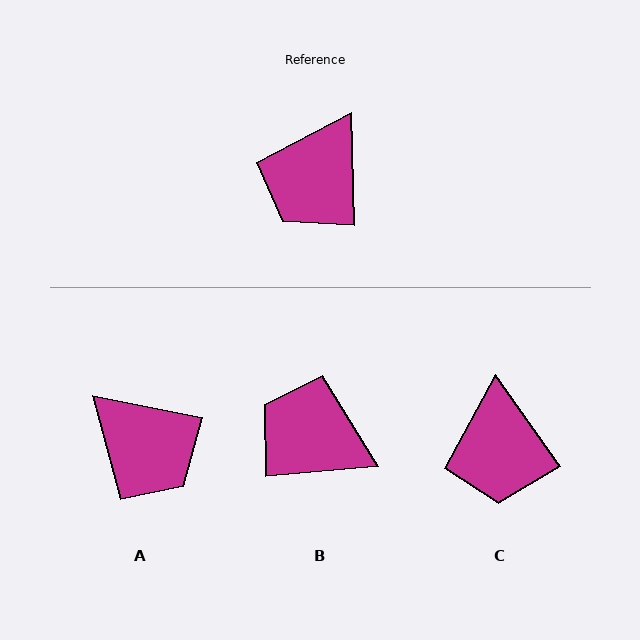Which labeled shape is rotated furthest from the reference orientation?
B, about 87 degrees away.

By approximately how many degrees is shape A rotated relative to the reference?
Approximately 77 degrees counter-clockwise.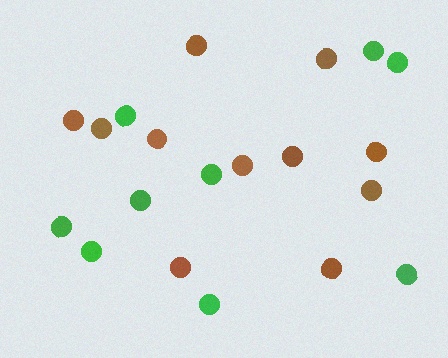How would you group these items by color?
There are 2 groups: one group of green circles (9) and one group of brown circles (11).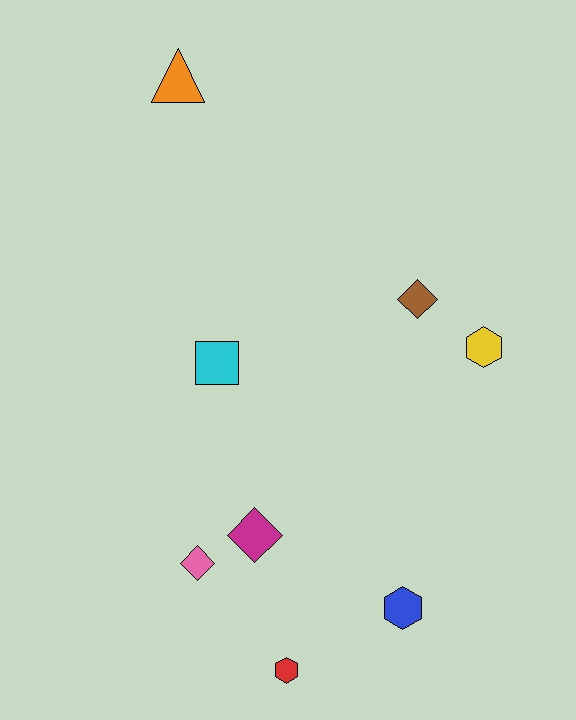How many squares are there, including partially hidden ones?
There is 1 square.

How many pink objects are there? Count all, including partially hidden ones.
There is 1 pink object.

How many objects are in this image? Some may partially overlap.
There are 8 objects.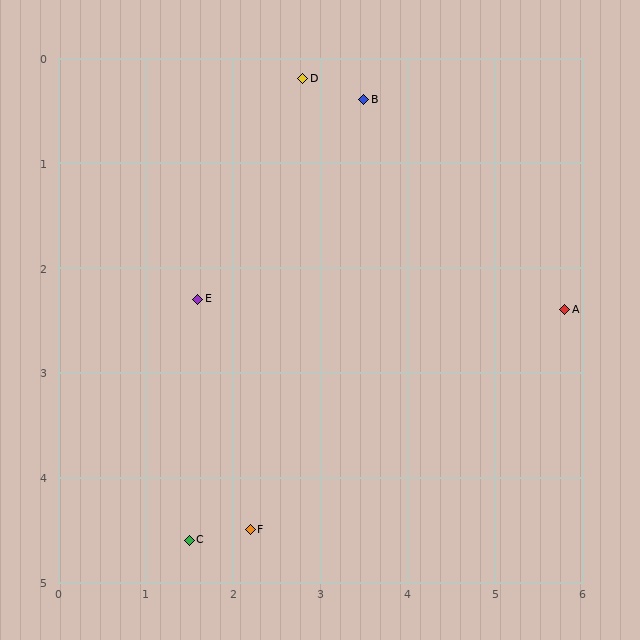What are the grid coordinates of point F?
Point F is at approximately (2.2, 4.5).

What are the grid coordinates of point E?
Point E is at approximately (1.6, 2.3).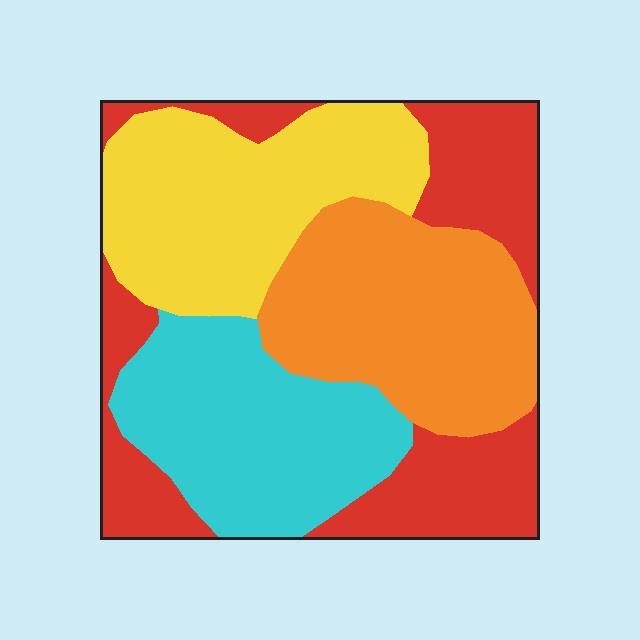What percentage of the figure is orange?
Orange covers 25% of the figure.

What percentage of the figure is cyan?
Cyan covers 23% of the figure.